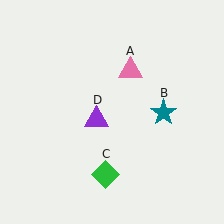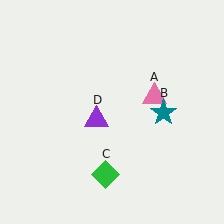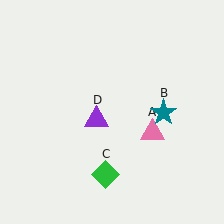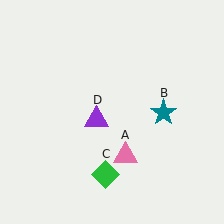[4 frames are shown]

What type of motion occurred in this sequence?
The pink triangle (object A) rotated clockwise around the center of the scene.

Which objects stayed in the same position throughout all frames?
Teal star (object B) and green diamond (object C) and purple triangle (object D) remained stationary.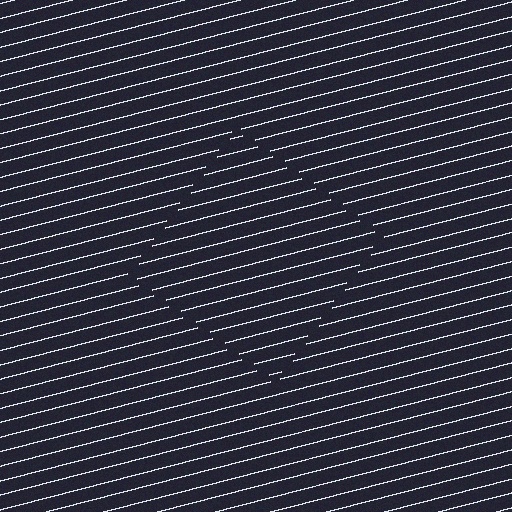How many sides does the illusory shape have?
4 sides — the line-ends trace a square.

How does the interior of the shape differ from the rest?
The interior of the shape contains the same grating, shifted by half a period — the contour is defined by the phase discontinuity where line-ends from the inner and outer gratings abut.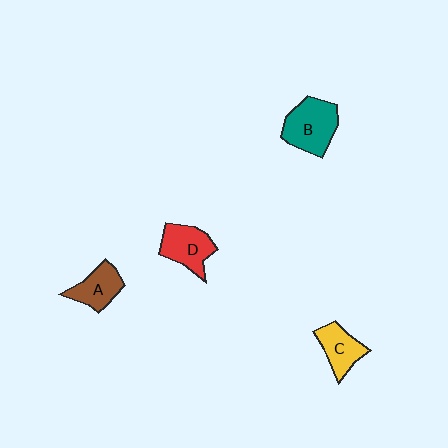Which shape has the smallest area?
Shape C (yellow).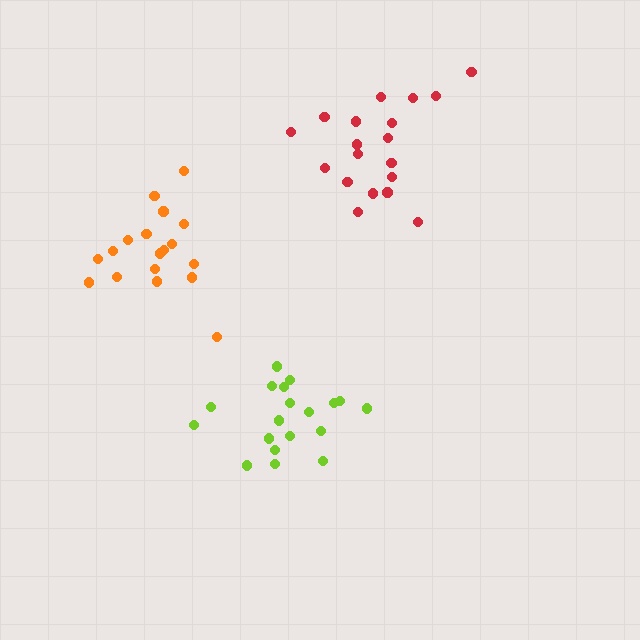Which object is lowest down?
The lime cluster is bottommost.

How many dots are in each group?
Group 1: 19 dots, Group 2: 19 dots, Group 3: 18 dots (56 total).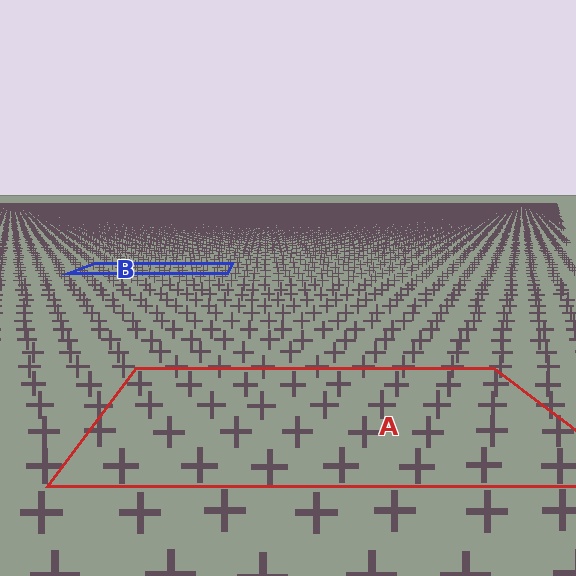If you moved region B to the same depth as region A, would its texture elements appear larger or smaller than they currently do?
They would appear larger. At a closer depth, the same texture elements are projected at a bigger on-screen size.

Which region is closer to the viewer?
Region A is closer. The texture elements there are larger and more spread out.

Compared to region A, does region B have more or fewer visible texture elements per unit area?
Region B has more texture elements per unit area — they are packed more densely because it is farther away.